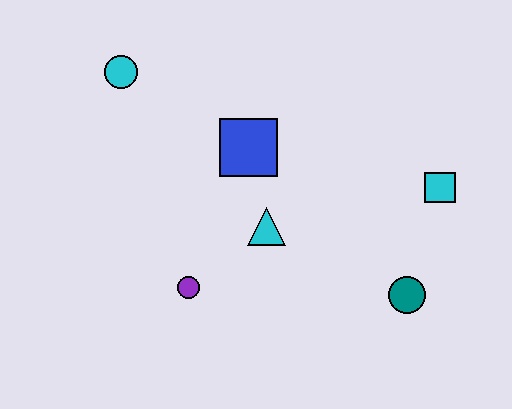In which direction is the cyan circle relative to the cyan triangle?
The cyan circle is above the cyan triangle.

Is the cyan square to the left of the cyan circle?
No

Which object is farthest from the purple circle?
The cyan square is farthest from the purple circle.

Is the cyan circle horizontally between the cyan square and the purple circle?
No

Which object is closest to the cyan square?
The teal circle is closest to the cyan square.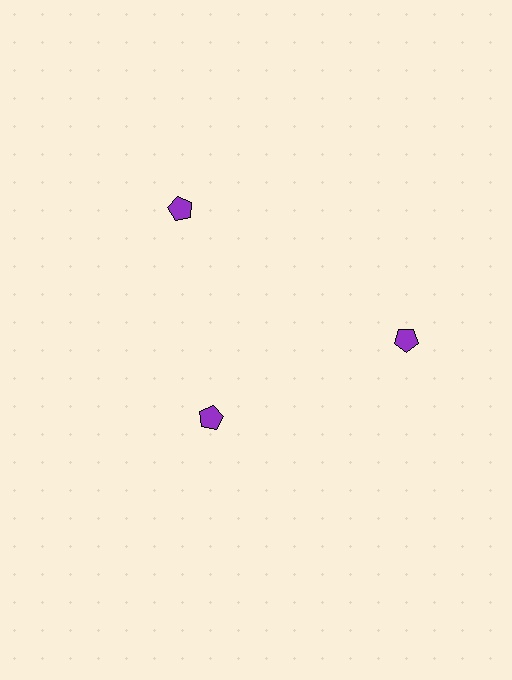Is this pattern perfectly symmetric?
No. The 3 purple pentagons are arranged in a ring, but one element near the 7 o'clock position is pulled inward toward the center, breaking the 3-fold rotational symmetry.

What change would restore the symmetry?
The symmetry would be restored by moving it outward, back onto the ring so that all 3 pentagons sit at equal angles and equal distance from the center.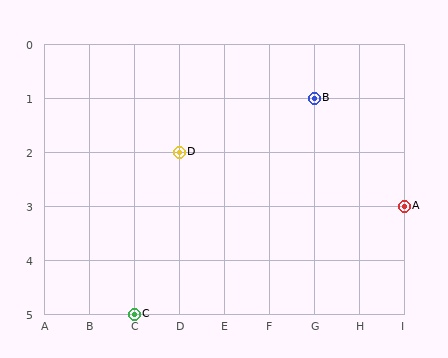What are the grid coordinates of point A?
Point A is at grid coordinates (I, 3).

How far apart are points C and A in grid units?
Points C and A are 6 columns and 2 rows apart (about 6.3 grid units diagonally).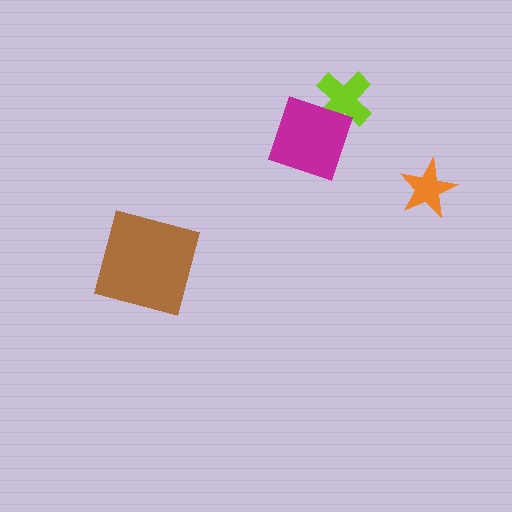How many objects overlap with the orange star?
0 objects overlap with the orange star.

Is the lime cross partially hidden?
Yes, it is partially covered by another shape.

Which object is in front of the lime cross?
The magenta diamond is in front of the lime cross.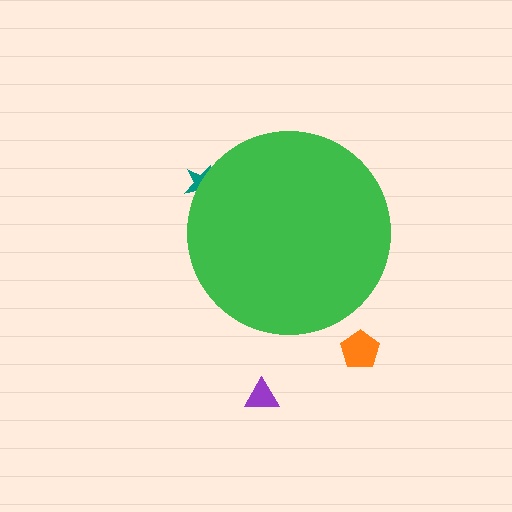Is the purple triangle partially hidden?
No, the purple triangle is fully visible.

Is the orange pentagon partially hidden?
No, the orange pentagon is fully visible.